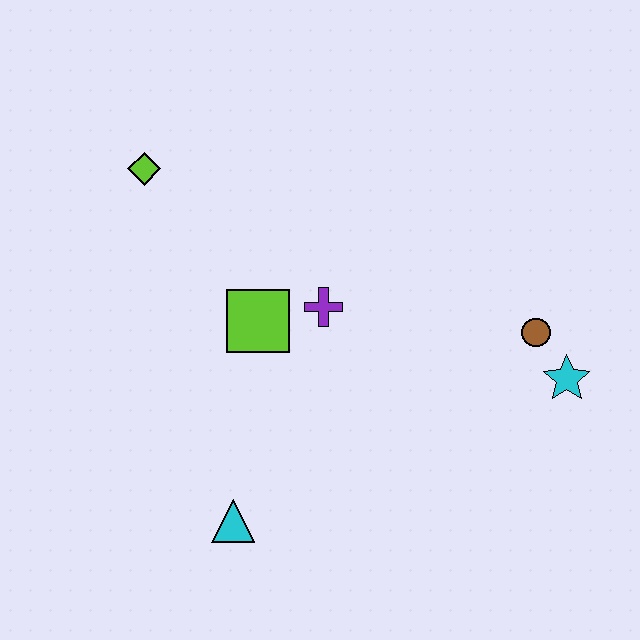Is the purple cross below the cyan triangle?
No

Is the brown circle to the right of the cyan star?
No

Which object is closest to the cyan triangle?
The lime square is closest to the cyan triangle.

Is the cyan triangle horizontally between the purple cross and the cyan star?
No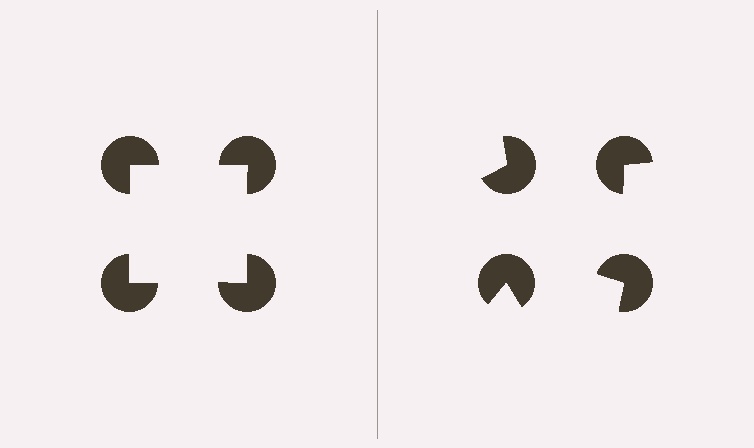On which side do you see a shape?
An illusory square appears on the left side. On the right side the wedge cuts are rotated, so no coherent shape forms.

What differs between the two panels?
The pac-man discs are positioned identically on both sides; only the wedge orientations differ. On the left they align to a square; on the right they are misaligned.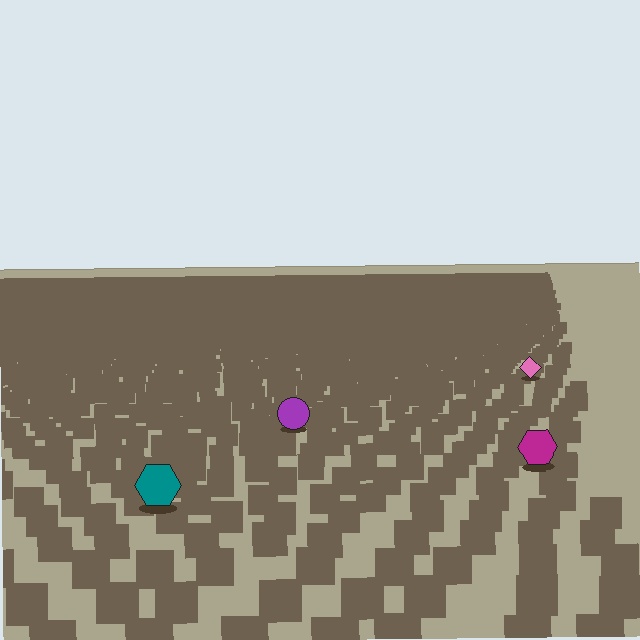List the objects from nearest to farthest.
From nearest to farthest: the teal hexagon, the magenta hexagon, the purple circle, the pink diamond.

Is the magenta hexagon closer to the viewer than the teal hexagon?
No. The teal hexagon is closer — you can tell from the texture gradient: the ground texture is coarser near it.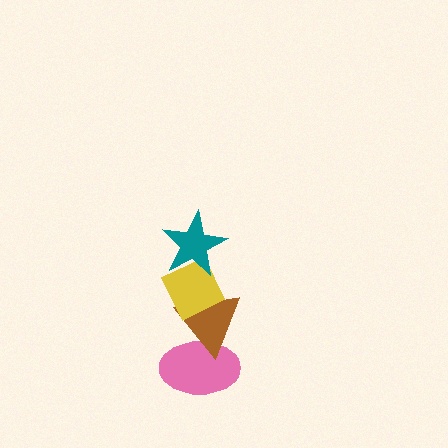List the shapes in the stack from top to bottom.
From top to bottom: the teal star, the yellow diamond, the brown triangle, the pink ellipse.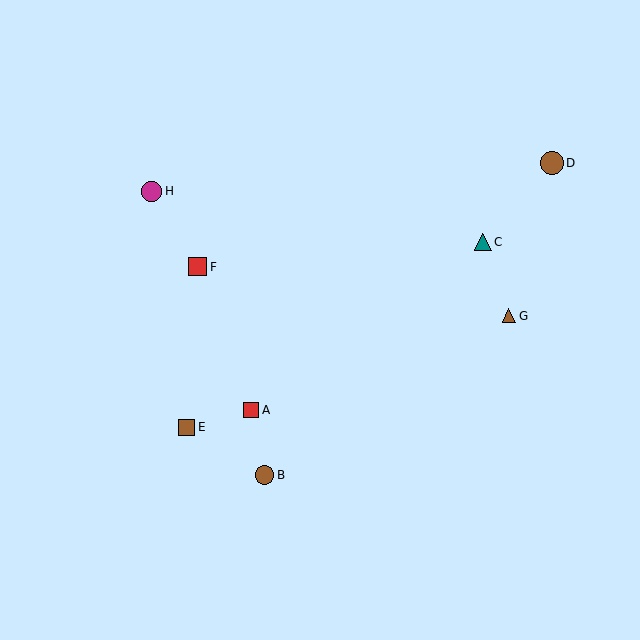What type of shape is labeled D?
Shape D is a brown circle.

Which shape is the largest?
The brown circle (labeled D) is the largest.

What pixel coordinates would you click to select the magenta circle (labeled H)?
Click at (152, 191) to select the magenta circle H.